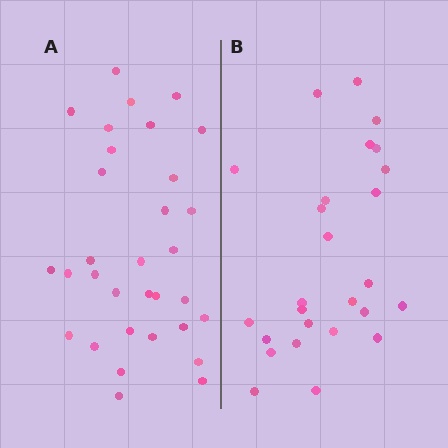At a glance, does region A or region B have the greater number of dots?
Region A (the left region) has more dots.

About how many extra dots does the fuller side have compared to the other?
Region A has about 6 more dots than region B.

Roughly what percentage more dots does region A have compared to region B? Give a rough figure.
About 25% more.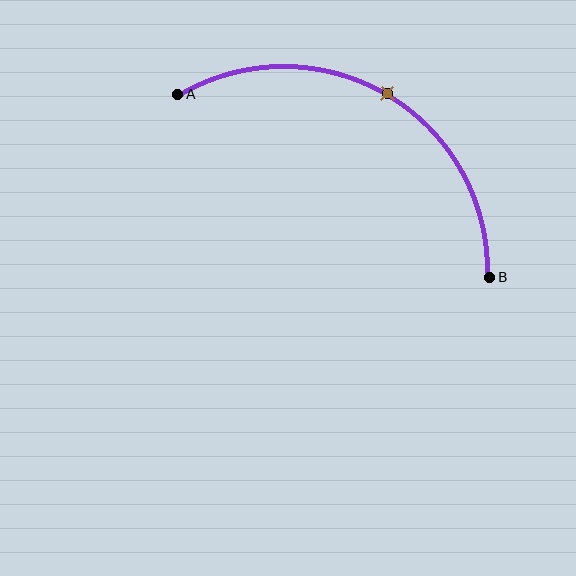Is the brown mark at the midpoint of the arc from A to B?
Yes. The brown mark lies on the arc at equal arc-length from both A and B — it is the arc midpoint.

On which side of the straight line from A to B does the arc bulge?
The arc bulges above the straight line connecting A and B.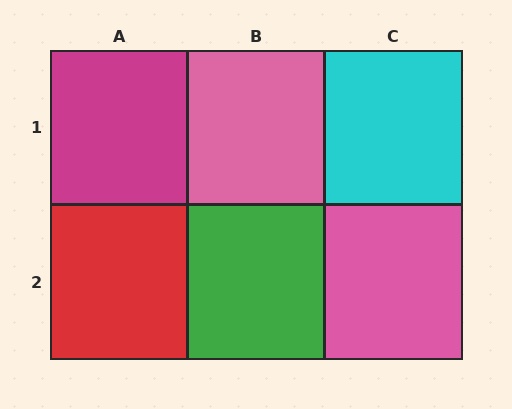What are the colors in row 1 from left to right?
Magenta, pink, cyan.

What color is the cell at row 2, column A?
Red.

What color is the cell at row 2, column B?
Green.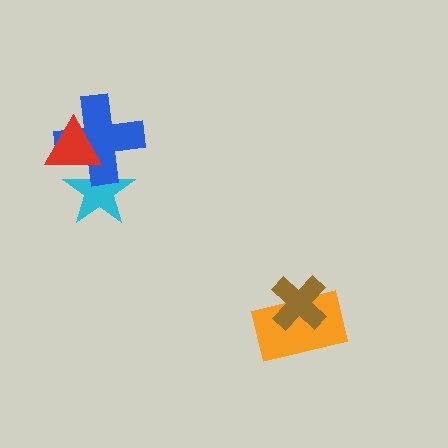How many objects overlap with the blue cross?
2 objects overlap with the blue cross.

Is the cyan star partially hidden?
Yes, it is partially covered by another shape.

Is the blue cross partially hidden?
Yes, it is partially covered by another shape.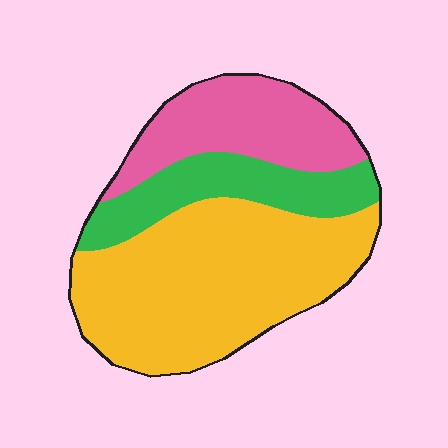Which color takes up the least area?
Green, at roughly 20%.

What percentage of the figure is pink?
Pink covers about 25% of the figure.